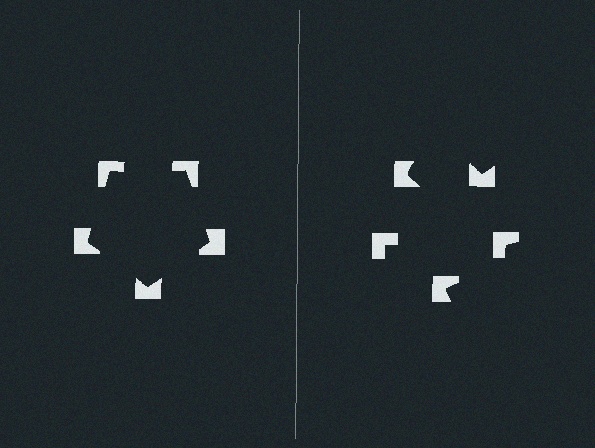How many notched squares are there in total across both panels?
10 — 5 on each side.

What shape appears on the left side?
An illusory pentagon.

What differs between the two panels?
The notched squares are positioned identically on both sides; only the wedge orientations differ. On the left they align to a pentagon; on the right they are misaligned.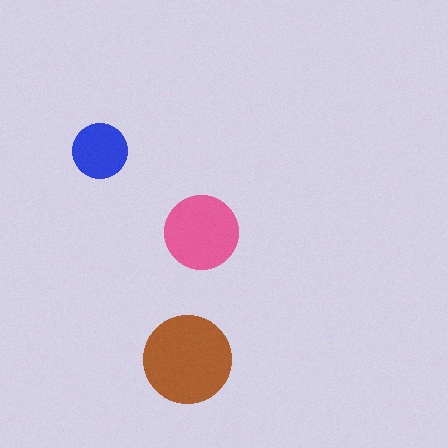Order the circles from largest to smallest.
the brown one, the pink one, the blue one.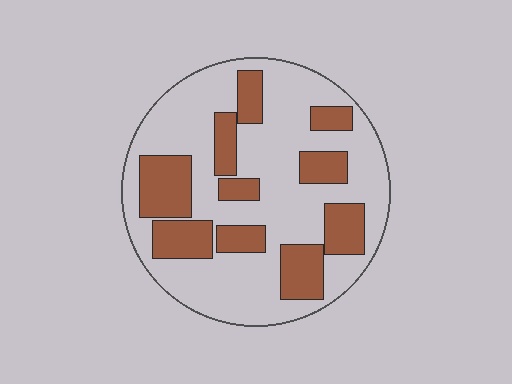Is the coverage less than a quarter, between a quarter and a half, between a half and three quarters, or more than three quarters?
Between a quarter and a half.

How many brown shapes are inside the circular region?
10.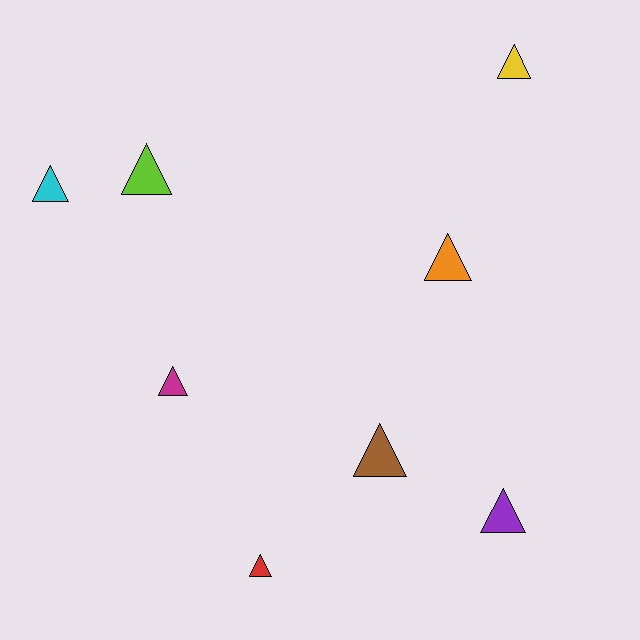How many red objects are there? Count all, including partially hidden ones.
There is 1 red object.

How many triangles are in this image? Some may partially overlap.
There are 8 triangles.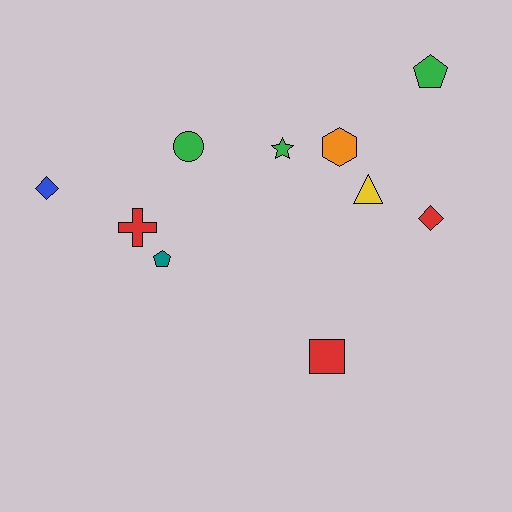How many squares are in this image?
There is 1 square.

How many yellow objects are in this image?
There is 1 yellow object.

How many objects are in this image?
There are 10 objects.